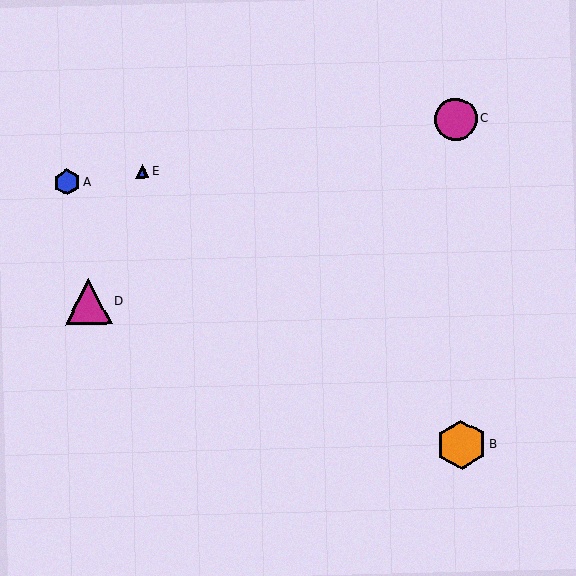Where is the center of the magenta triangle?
The center of the magenta triangle is at (88, 301).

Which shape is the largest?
The orange hexagon (labeled B) is the largest.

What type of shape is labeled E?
Shape E is a blue triangle.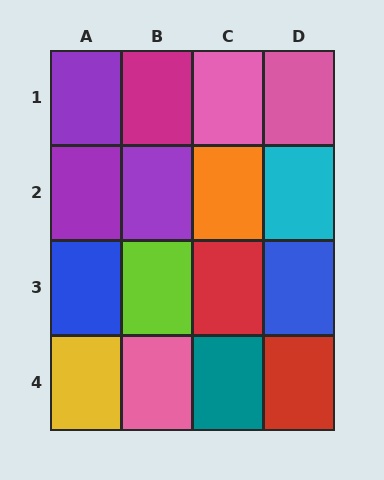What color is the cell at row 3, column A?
Blue.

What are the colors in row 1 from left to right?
Purple, magenta, pink, pink.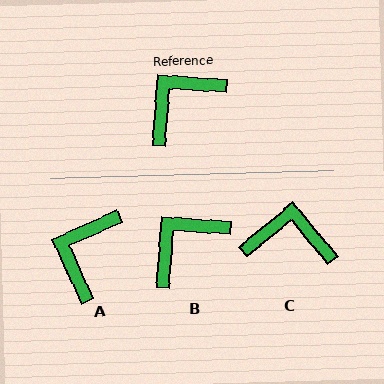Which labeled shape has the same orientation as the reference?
B.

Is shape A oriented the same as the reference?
No, it is off by about 28 degrees.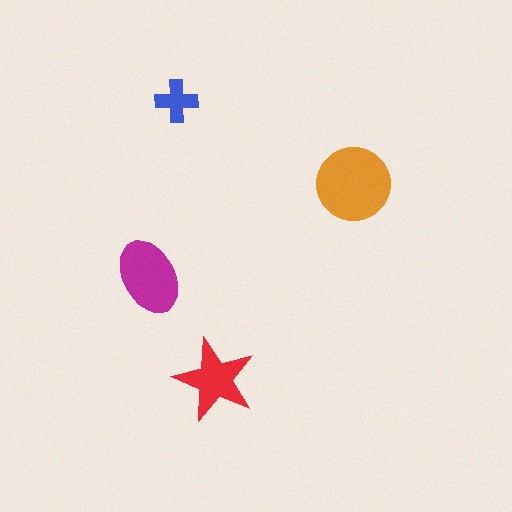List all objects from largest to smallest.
The orange circle, the magenta ellipse, the red star, the blue cross.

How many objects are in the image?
There are 4 objects in the image.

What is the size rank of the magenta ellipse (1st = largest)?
2nd.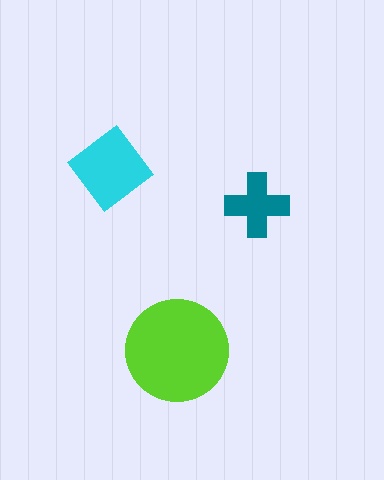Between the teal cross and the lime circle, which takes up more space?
The lime circle.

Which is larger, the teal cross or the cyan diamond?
The cyan diamond.